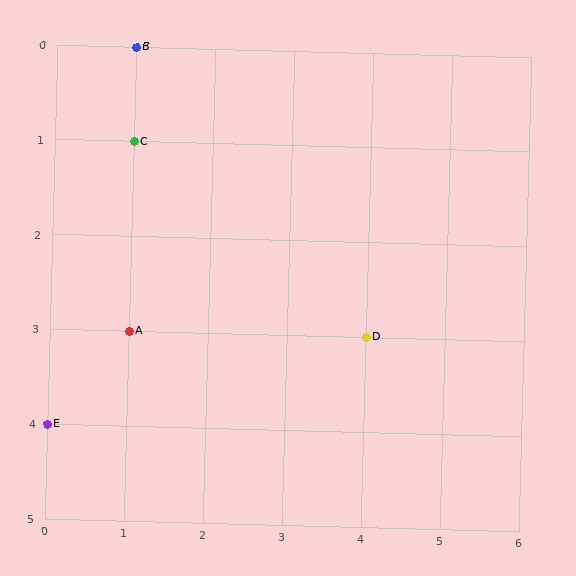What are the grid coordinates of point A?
Point A is at grid coordinates (1, 3).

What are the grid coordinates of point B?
Point B is at grid coordinates (1, 0).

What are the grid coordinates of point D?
Point D is at grid coordinates (4, 3).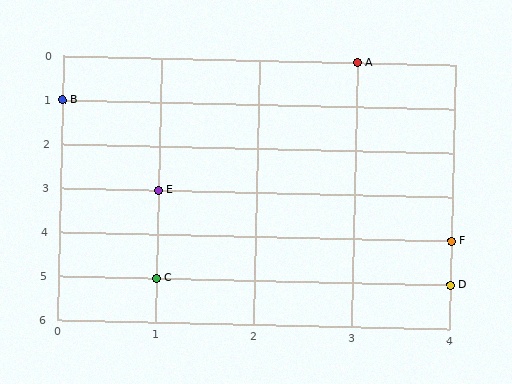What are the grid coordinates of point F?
Point F is at grid coordinates (4, 4).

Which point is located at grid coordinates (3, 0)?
Point A is at (3, 0).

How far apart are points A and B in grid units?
Points A and B are 3 columns and 1 row apart (about 3.2 grid units diagonally).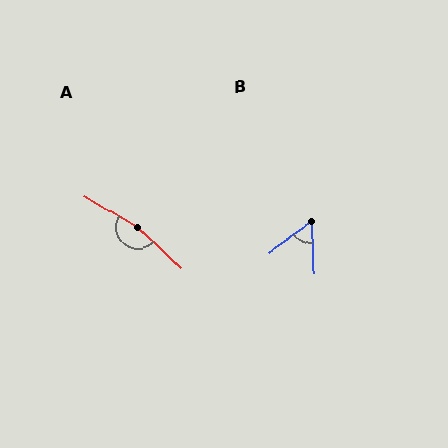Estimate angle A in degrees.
Approximately 167 degrees.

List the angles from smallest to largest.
B (55°), A (167°).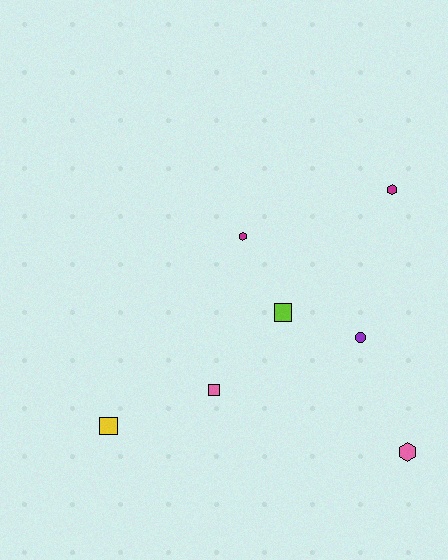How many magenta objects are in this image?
There are 2 magenta objects.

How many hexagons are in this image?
There are 3 hexagons.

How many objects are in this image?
There are 7 objects.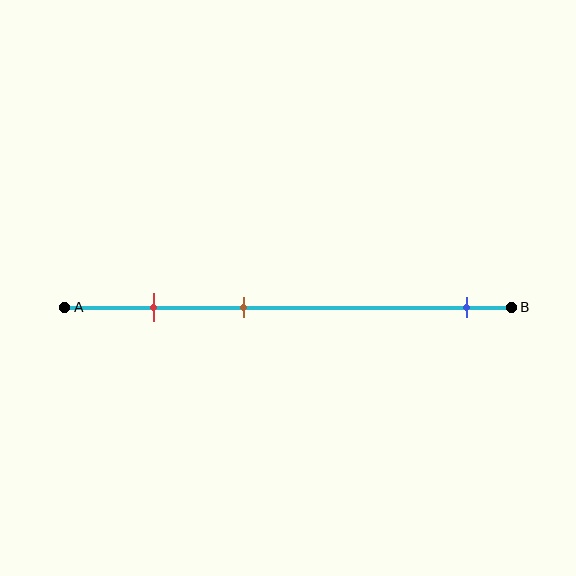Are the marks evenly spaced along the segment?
No, the marks are not evenly spaced.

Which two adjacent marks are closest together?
The red and brown marks are the closest adjacent pair.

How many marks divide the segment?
There are 3 marks dividing the segment.